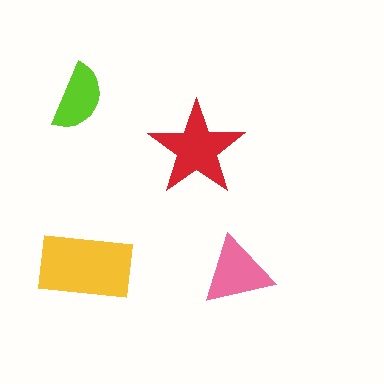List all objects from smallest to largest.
The lime semicircle, the pink triangle, the red star, the yellow rectangle.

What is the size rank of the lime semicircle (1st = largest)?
4th.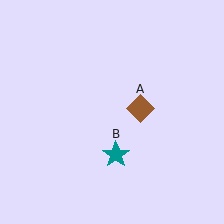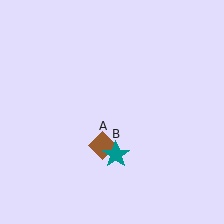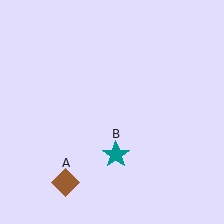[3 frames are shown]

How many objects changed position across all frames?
1 object changed position: brown diamond (object A).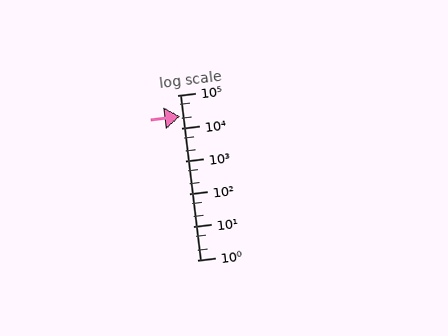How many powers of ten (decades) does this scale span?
The scale spans 5 decades, from 1 to 100000.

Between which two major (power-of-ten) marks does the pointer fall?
The pointer is between 10000 and 100000.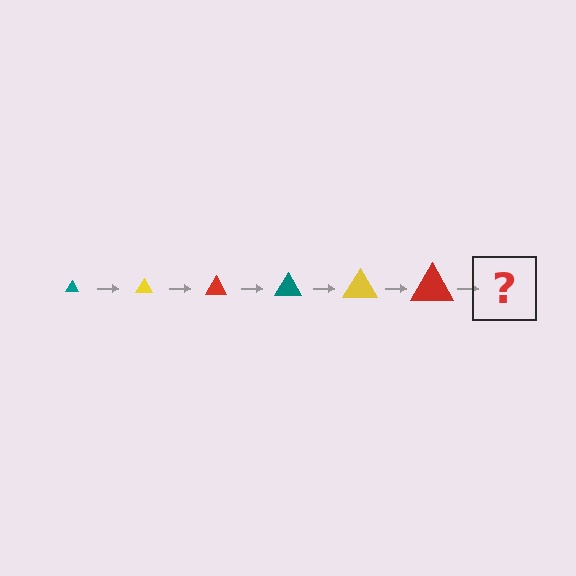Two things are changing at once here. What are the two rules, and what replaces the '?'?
The two rules are that the triangle grows larger each step and the color cycles through teal, yellow, and red. The '?' should be a teal triangle, larger than the previous one.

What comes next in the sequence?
The next element should be a teal triangle, larger than the previous one.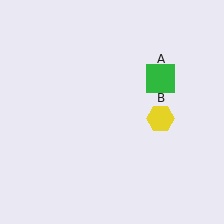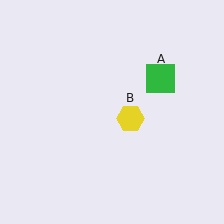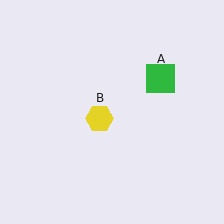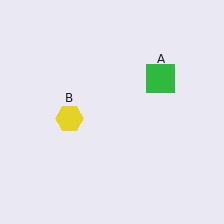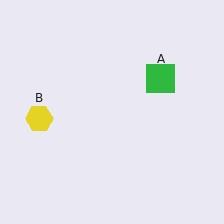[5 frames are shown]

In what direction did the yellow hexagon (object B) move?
The yellow hexagon (object B) moved left.